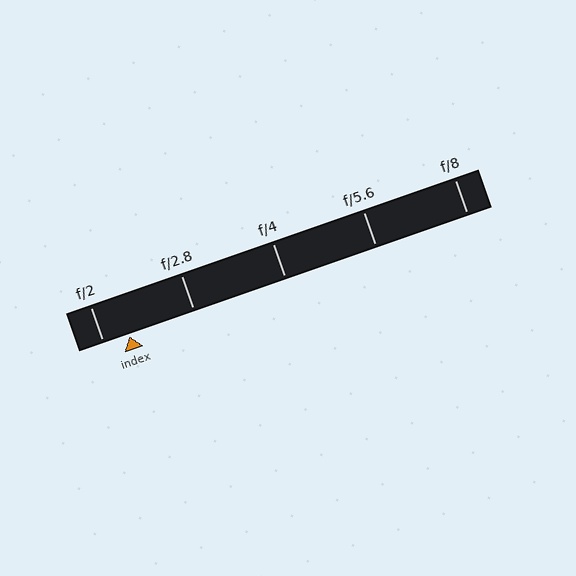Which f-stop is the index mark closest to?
The index mark is closest to f/2.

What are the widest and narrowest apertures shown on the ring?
The widest aperture shown is f/2 and the narrowest is f/8.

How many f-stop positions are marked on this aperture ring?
There are 5 f-stop positions marked.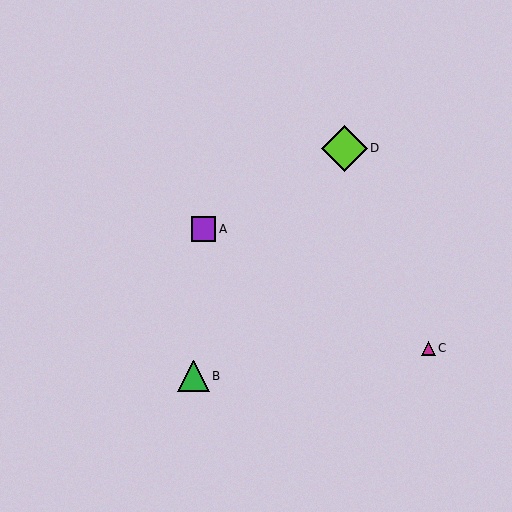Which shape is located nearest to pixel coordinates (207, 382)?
The green triangle (labeled B) at (194, 376) is nearest to that location.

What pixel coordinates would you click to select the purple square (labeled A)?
Click at (204, 229) to select the purple square A.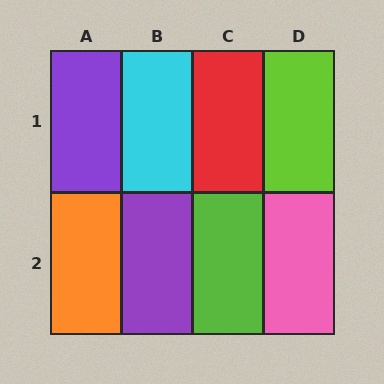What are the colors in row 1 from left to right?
Purple, cyan, red, lime.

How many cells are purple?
2 cells are purple.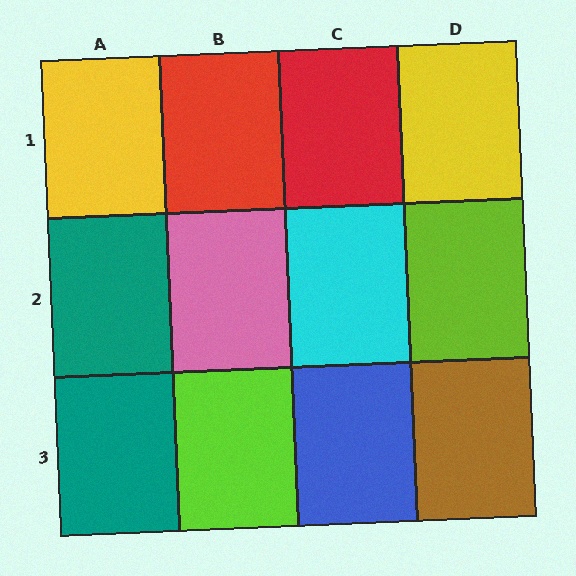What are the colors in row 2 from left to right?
Teal, pink, cyan, lime.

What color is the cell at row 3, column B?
Lime.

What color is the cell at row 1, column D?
Yellow.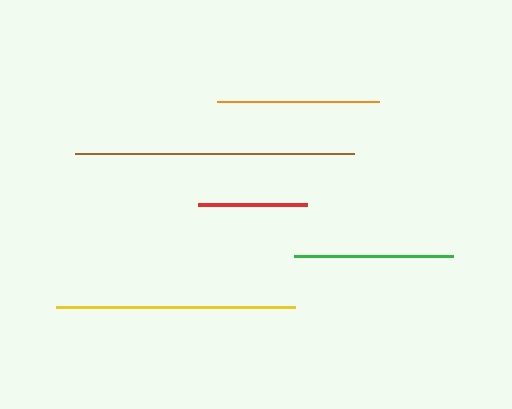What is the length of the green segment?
The green segment is approximately 159 pixels long.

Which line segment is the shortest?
The red line is the shortest at approximately 109 pixels.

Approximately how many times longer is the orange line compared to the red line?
The orange line is approximately 1.5 times the length of the red line.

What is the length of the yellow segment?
The yellow segment is approximately 239 pixels long.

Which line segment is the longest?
The brown line is the longest at approximately 280 pixels.